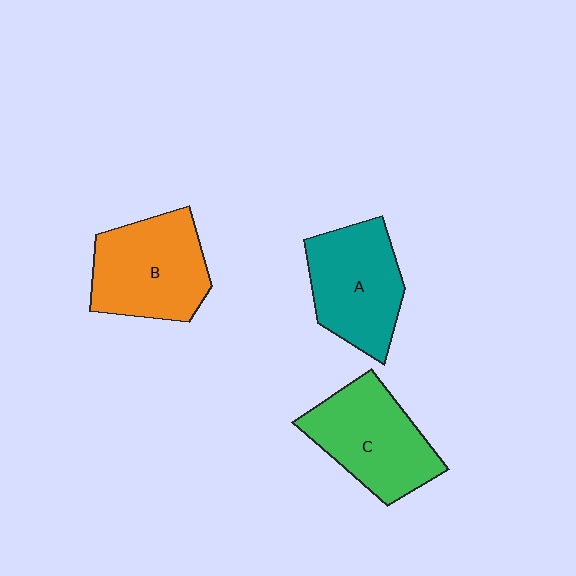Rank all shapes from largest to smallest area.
From largest to smallest: B (orange), C (green), A (teal).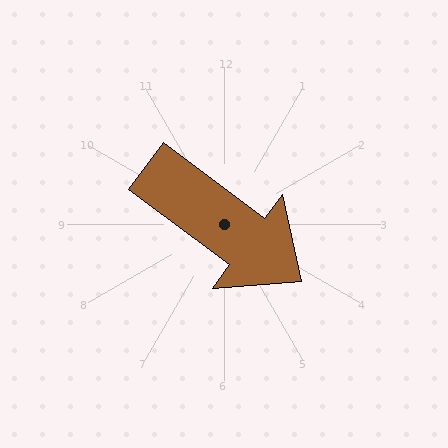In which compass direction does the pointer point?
Southeast.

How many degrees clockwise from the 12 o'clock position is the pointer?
Approximately 127 degrees.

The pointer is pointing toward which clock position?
Roughly 4 o'clock.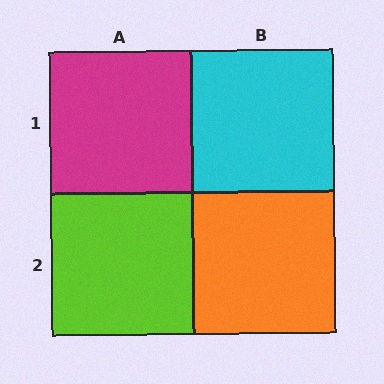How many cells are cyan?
1 cell is cyan.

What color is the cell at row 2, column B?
Orange.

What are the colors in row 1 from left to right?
Magenta, cyan.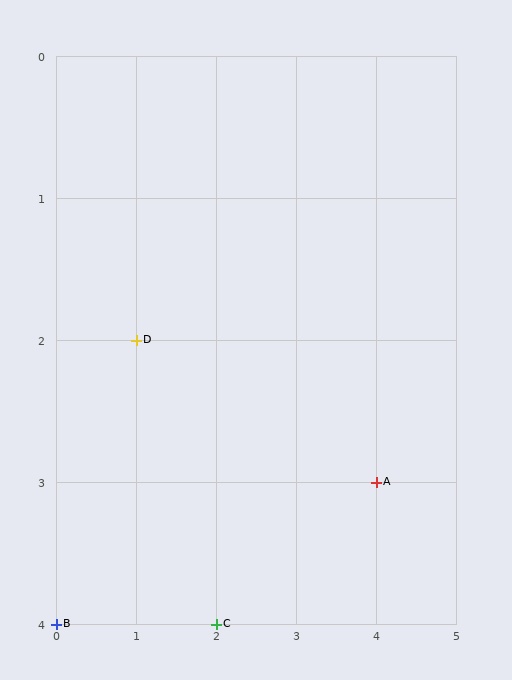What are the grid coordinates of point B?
Point B is at grid coordinates (0, 4).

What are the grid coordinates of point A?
Point A is at grid coordinates (4, 3).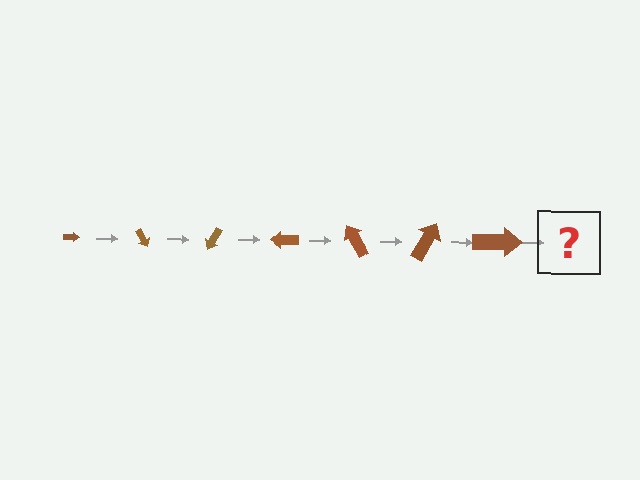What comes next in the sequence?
The next element should be an arrow, larger than the previous one and rotated 420 degrees from the start.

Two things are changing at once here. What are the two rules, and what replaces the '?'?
The two rules are that the arrow grows larger each step and it rotates 60 degrees each step. The '?' should be an arrow, larger than the previous one and rotated 420 degrees from the start.